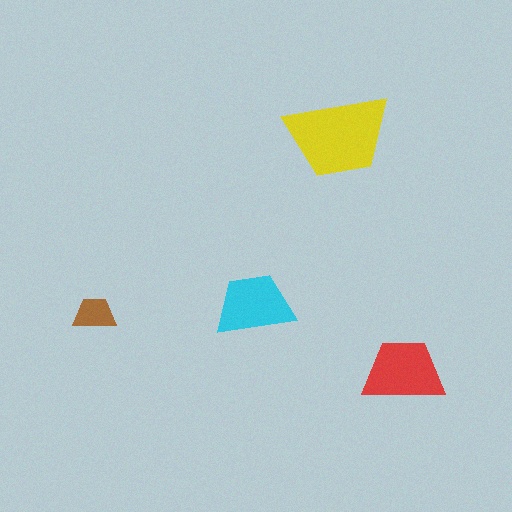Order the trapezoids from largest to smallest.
the yellow one, the red one, the cyan one, the brown one.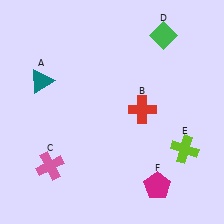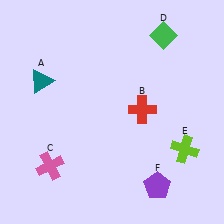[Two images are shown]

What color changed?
The pentagon (F) changed from magenta in Image 1 to purple in Image 2.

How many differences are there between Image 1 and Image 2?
There is 1 difference between the two images.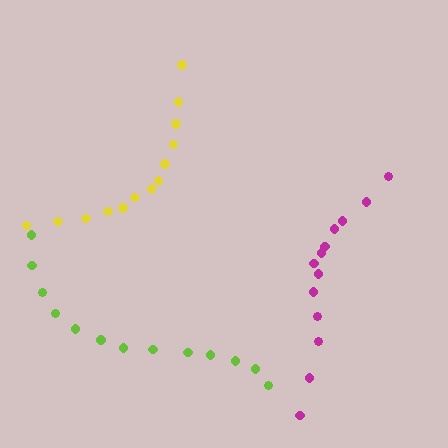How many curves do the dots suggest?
There are 3 distinct paths.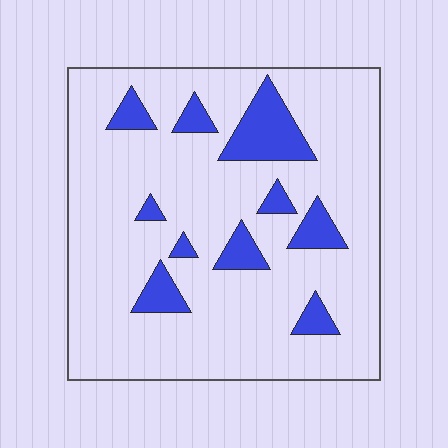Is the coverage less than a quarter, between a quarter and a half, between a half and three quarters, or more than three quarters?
Less than a quarter.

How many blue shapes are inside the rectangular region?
10.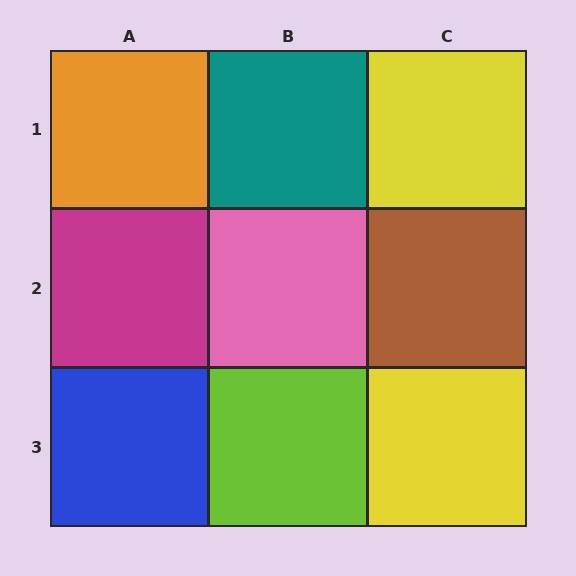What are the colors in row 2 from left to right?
Magenta, pink, brown.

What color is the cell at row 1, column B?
Teal.